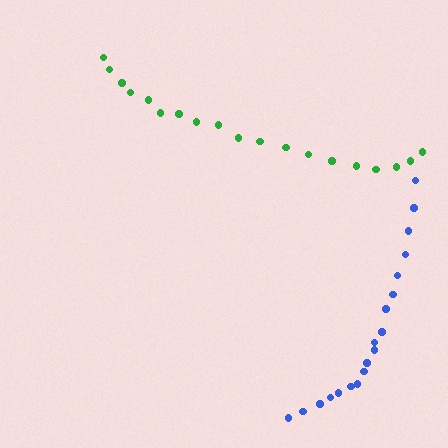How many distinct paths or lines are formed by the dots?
There are 2 distinct paths.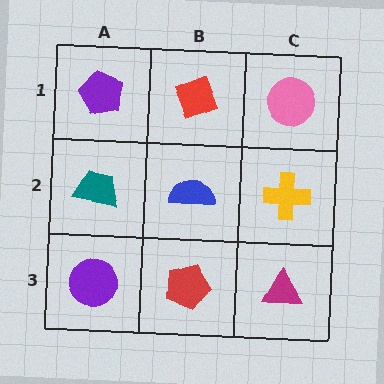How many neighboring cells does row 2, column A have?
3.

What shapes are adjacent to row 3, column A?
A teal trapezoid (row 2, column A), a red pentagon (row 3, column B).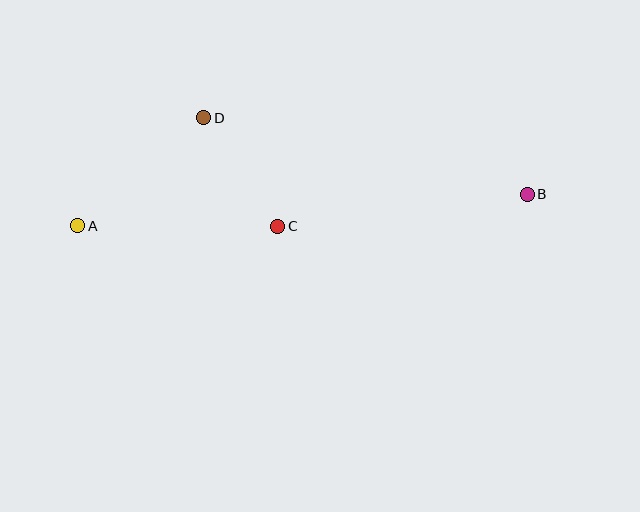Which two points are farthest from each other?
Points A and B are farthest from each other.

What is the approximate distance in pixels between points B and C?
The distance between B and C is approximately 252 pixels.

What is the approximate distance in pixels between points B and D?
The distance between B and D is approximately 333 pixels.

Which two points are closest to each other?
Points C and D are closest to each other.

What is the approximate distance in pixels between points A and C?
The distance between A and C is approximately 200 pixels.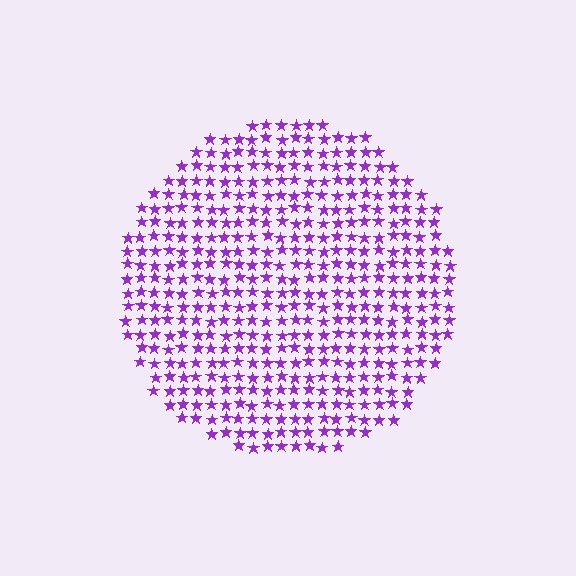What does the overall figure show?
The overall figure shows a circle.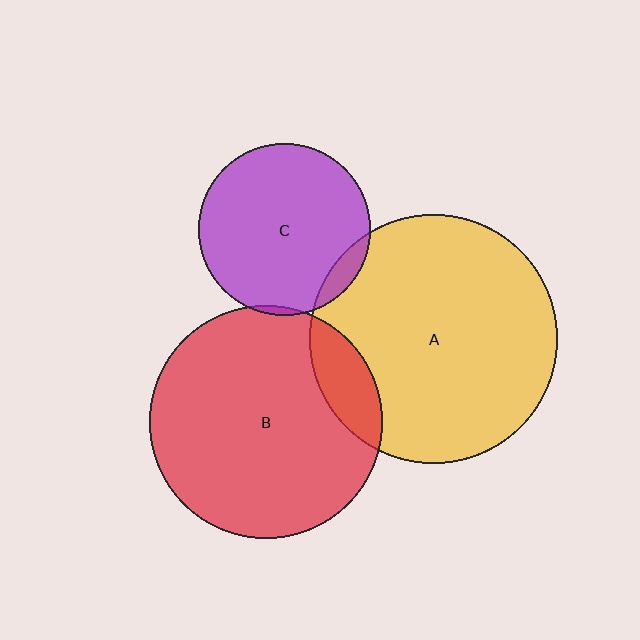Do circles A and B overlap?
Yes.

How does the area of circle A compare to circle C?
Approximately 2.1 times.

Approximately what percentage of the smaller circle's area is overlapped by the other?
Approximately 15%.